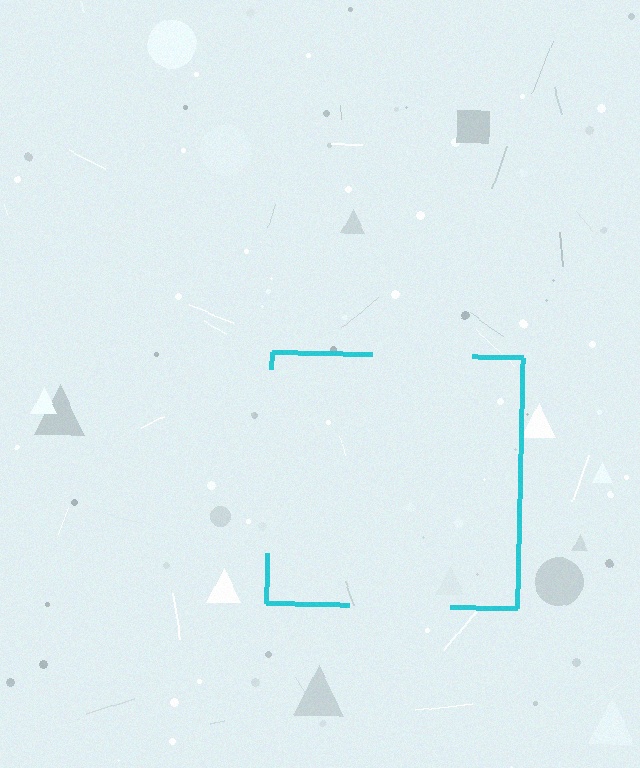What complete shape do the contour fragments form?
The contour fragments form a square.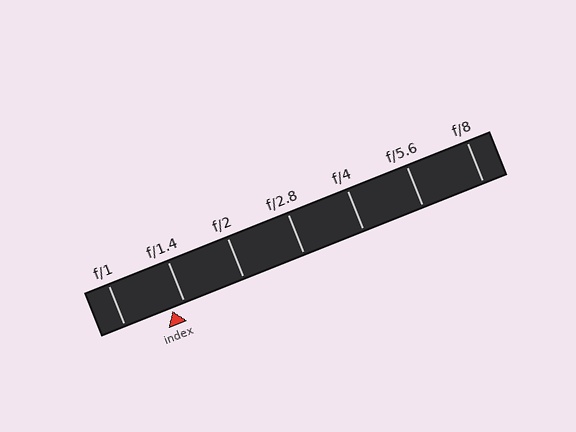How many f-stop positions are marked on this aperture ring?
There are 7 f-stop positions marked.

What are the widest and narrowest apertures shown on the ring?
The widest aperture shown is f/1 and the narrowest is f/8.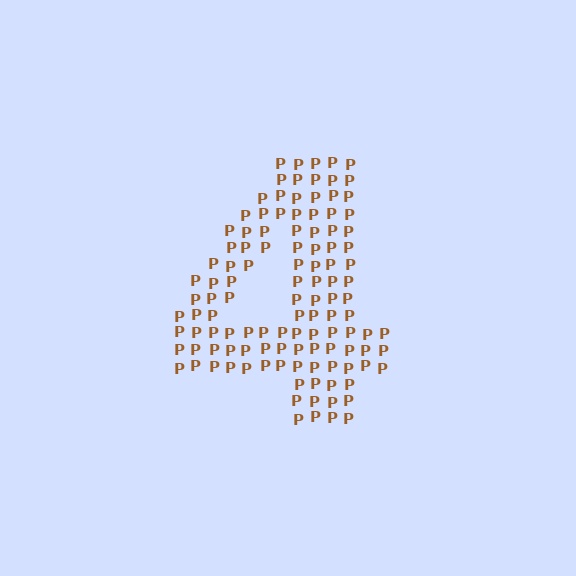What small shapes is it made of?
It is made of small letter P's.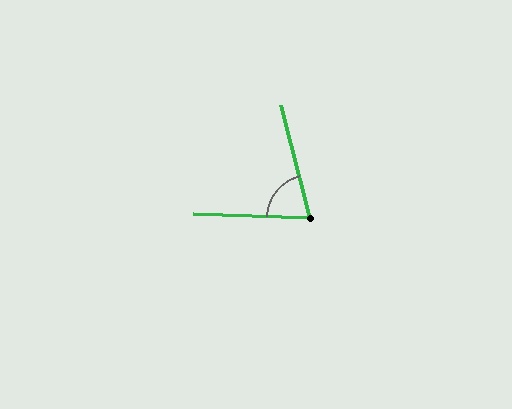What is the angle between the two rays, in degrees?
Approximately 74 degrees.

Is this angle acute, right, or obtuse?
It is acute.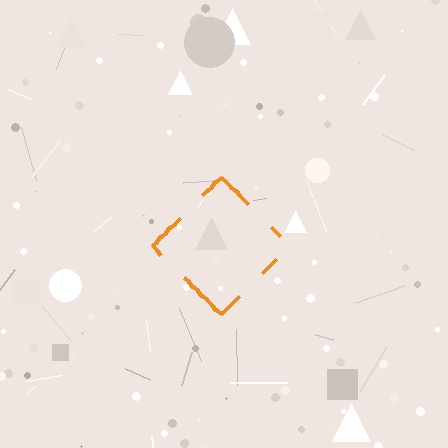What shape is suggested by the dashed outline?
The dashed outline suggests a diamond.